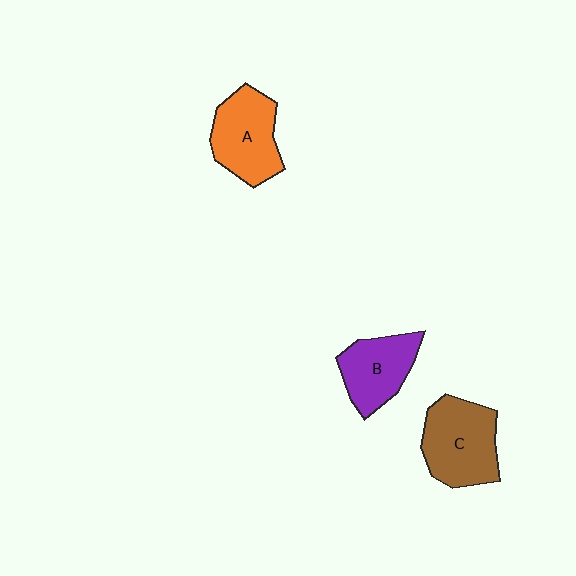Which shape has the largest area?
Shape C (brown).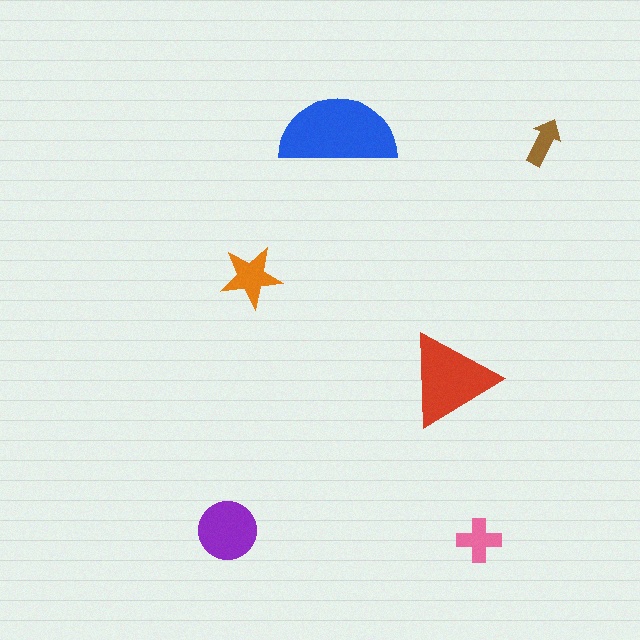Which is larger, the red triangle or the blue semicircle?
The blue semicircle.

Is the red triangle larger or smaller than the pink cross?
Larger.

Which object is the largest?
The blue semicircle.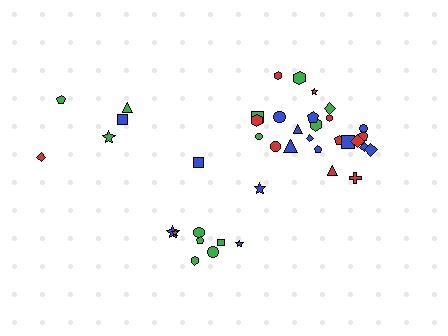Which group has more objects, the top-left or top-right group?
The top-right group.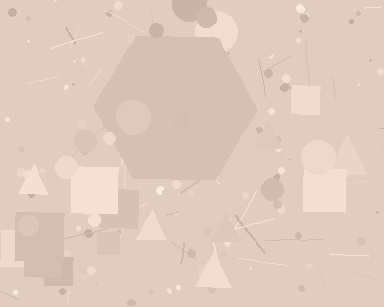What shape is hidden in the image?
A hexagon is hidden in the image.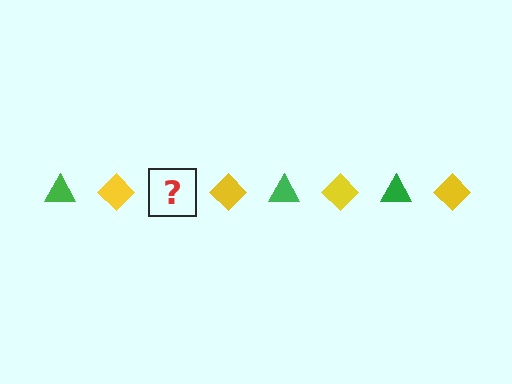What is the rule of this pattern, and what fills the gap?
The rule is that the pattern alternates between green triangle and yellow diamond. The gap should be filled with a green triangle.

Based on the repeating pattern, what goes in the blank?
The blank should be a green triangle.